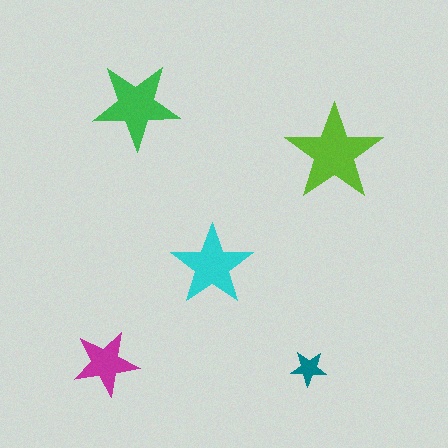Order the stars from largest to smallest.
the lime one, the green one, the cyan one, the magenta one, the teal one.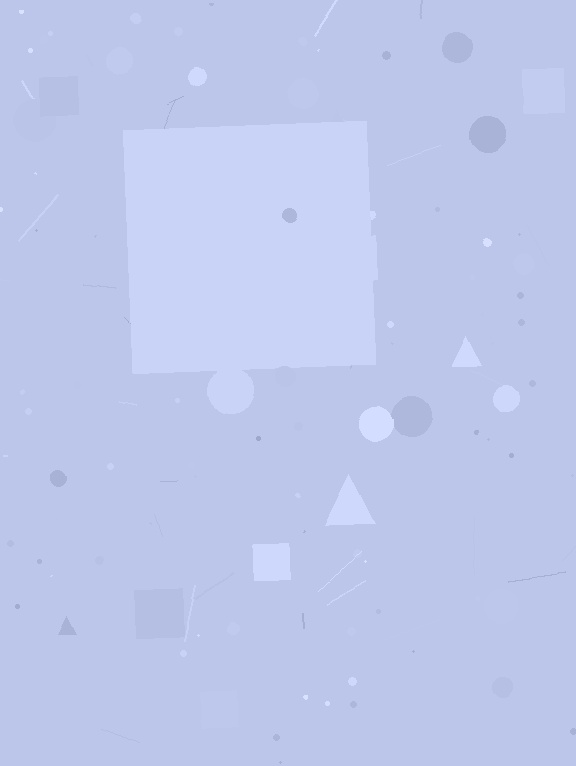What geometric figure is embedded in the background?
A square is embedded in the background.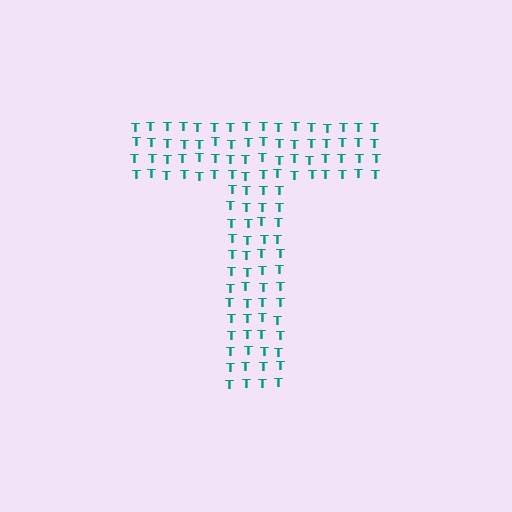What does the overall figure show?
The overall figure shows the letter T.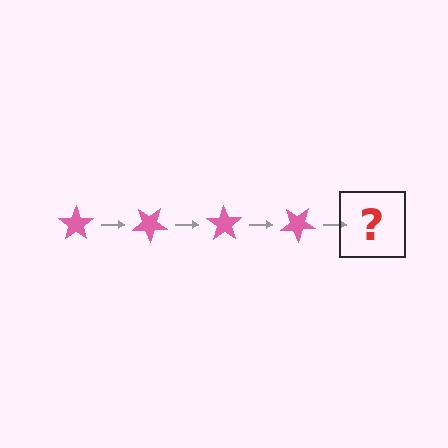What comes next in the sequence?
The next element should be a pink star rotated 140 degrees.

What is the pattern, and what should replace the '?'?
The pattern is that the star rotates 35 degrees each step. The '?' should be a pink star rotated 140 degrees.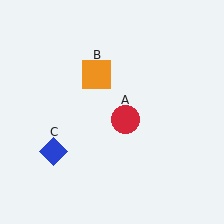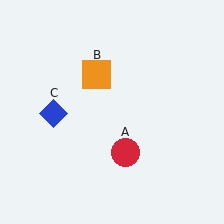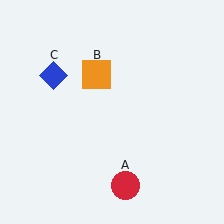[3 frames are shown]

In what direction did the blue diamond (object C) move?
The blue diamond (object C) moved up.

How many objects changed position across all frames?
2 objects changed position: red circle (object A), blue diamond (object C).